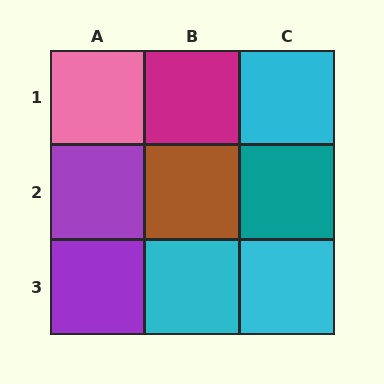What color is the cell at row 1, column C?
Cyan.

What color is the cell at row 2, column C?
Teal.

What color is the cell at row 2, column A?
Purple.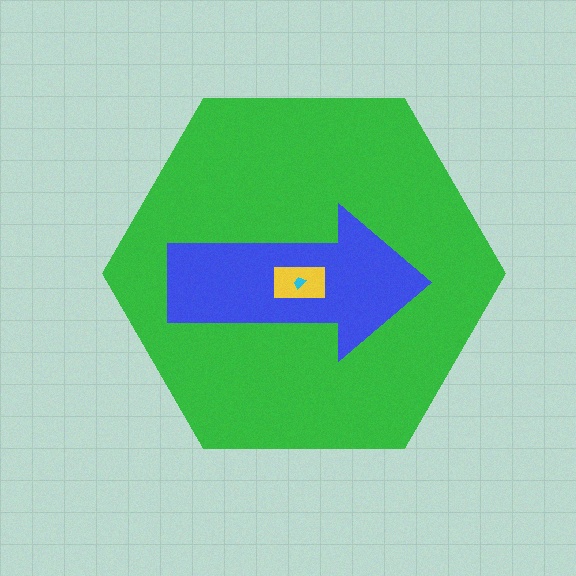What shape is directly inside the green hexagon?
The blue arrow.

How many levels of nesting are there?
4.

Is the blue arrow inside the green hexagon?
Yes.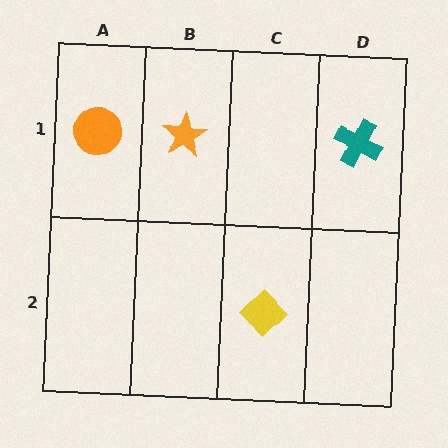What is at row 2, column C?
A yellow diamond.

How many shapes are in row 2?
1 shape.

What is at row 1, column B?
An orange star.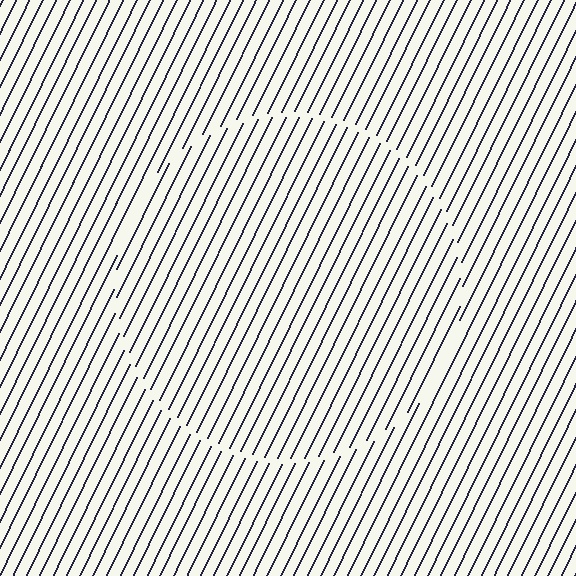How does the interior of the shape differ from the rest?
The interior of the shape contains the same grating, shifted by half a period — the contour is defined by the phase discontinuity where line-ends from the inner and outer gratings abut.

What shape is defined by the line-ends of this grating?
An illusory circle. The interior of the shape contains the same grating, shifted by half a period — the contour is defined by the phase discontinuity where line-ends from the inner and outer gratings abut.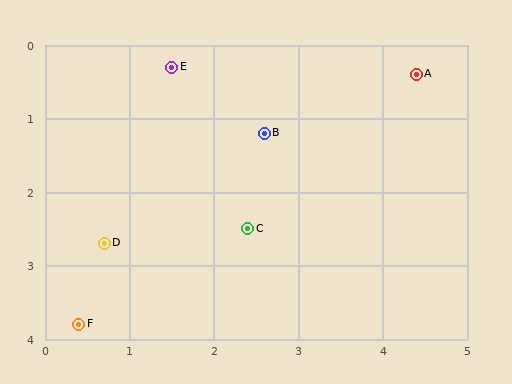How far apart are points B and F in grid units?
Points B and F are about 3.4 grid units apart.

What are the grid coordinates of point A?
Point A is at approximately (4.4, 0.4).